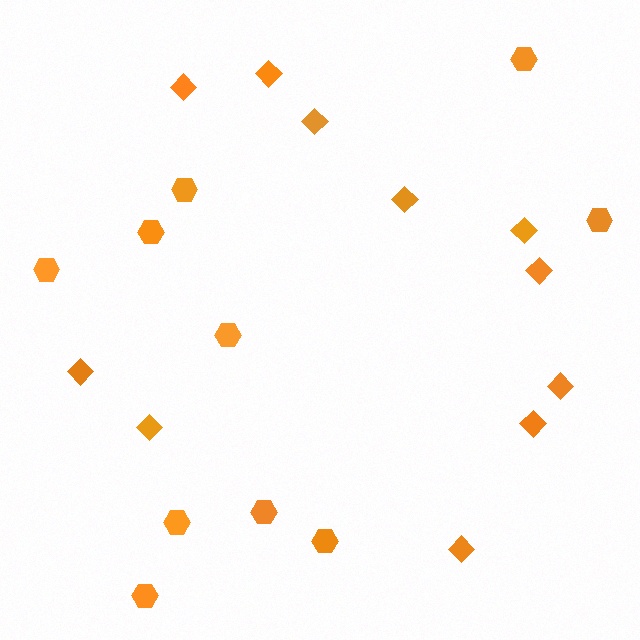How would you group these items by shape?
There are 2 groups: one group of diamonds (11) and one group of hexagons (10).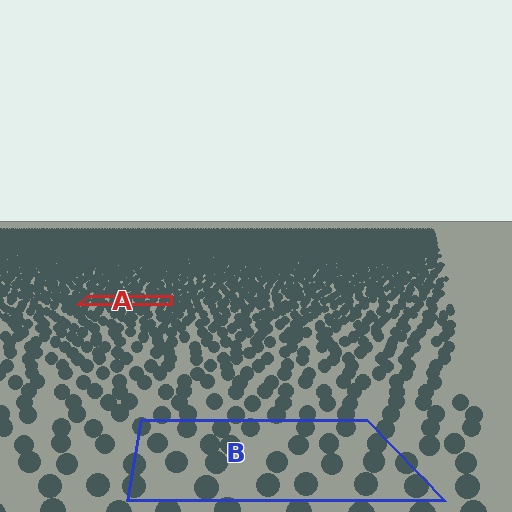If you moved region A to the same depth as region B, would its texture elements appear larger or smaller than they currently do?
They would appear larger. At a closer depth, the same texture elements are projected at a bigger on-screen size.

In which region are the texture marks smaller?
The texture marks are smaller in region A, because it is farther away.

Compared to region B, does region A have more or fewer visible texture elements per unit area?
Region A has more texture elements per unit area — they are packed more densely because it is farther away.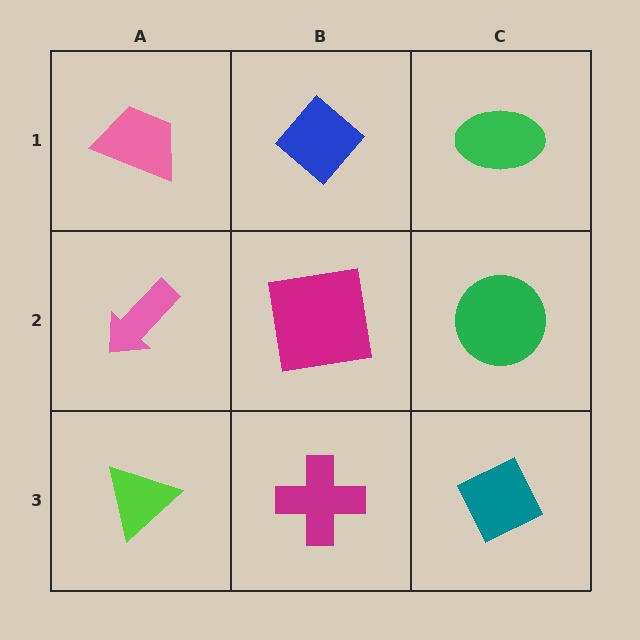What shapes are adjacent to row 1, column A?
A pink arrow (row 2, column A), a blue diamond (row 1, column B).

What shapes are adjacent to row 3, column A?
A pink arrow (row 2, column A), a magenta cross (row 3, column B).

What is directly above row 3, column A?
A pink arrow.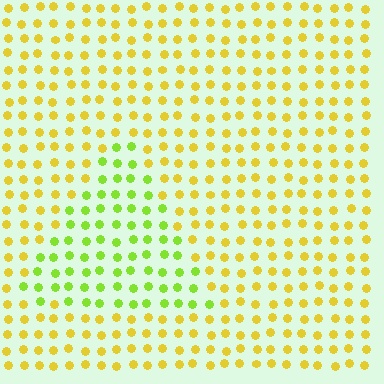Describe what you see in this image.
The image is filled with small yellow elements in a uniform arrangement. A triangle-shaped region is visible where the elements are tinted to a slightly different hue, forming a subtle color boundary.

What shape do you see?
I see a triangle.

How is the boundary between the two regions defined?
The boundary is defined purely by a slight shift in hue (about 40 degrees). Spacing, size, and orientation are identical on both sides.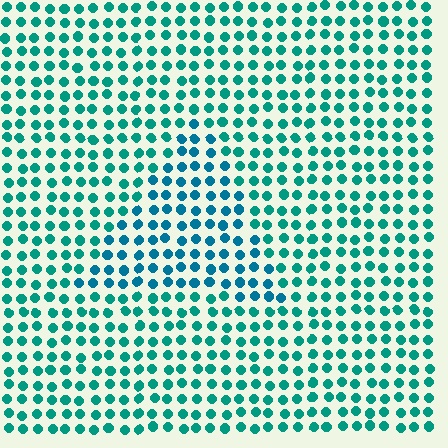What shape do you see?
I see a triangle.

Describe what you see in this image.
The image is filled with small teal elements in a uniform arrangement. A triangle-shaped region is visible where the elements are tinted to a slightly different hue, forming a subtle color boundary.